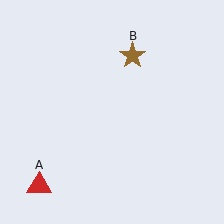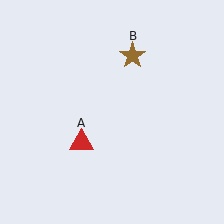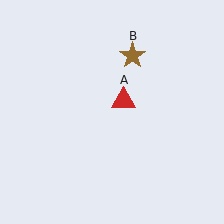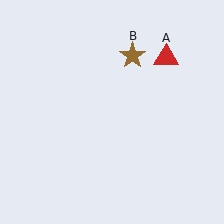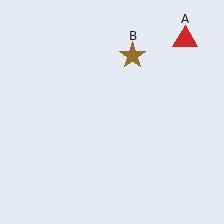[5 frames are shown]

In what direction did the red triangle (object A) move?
The red triangle (object A) moved up and to the right.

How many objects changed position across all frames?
1 object changed position: red triangle (object A).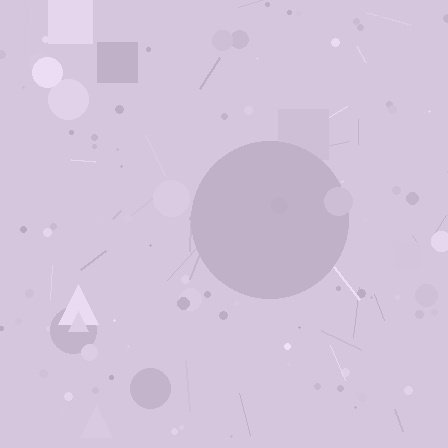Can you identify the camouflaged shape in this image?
The camouflaged shape is a circle.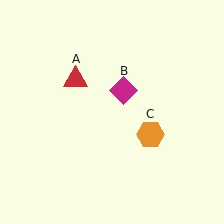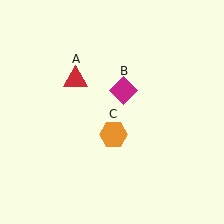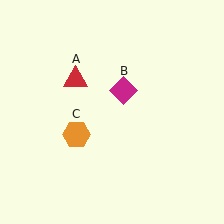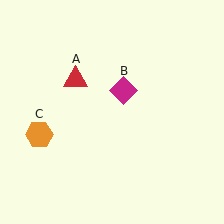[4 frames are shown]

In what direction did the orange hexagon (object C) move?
The orange hexagon (object C) moved left.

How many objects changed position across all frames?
1 object changed position: orange hexagon (object C).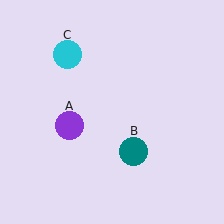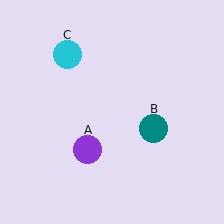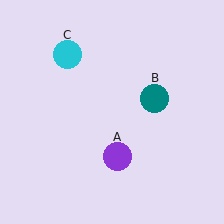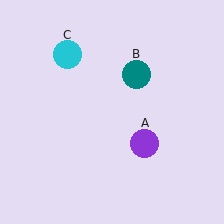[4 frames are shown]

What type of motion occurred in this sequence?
The purple circle (object A), teal circle (object B) rotated counterclockwise around the center of the scene.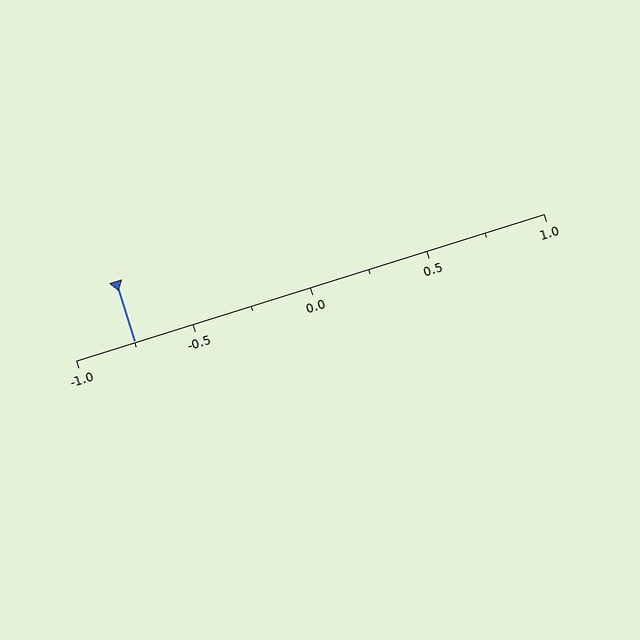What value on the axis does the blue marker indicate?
The marker indicates approximately -0.75.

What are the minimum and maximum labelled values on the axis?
The axis runs from -1.0 to 1.0.